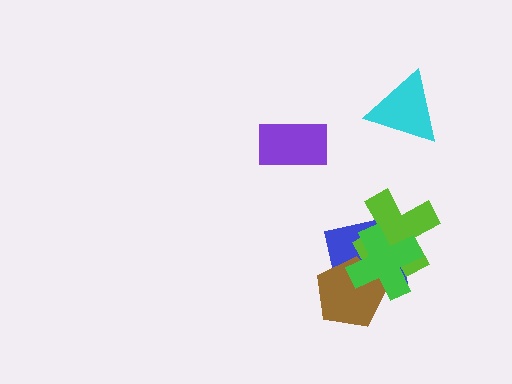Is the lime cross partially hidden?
Yes, it is partially covered by another shape.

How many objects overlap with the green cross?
3 objects overlap with the green cross.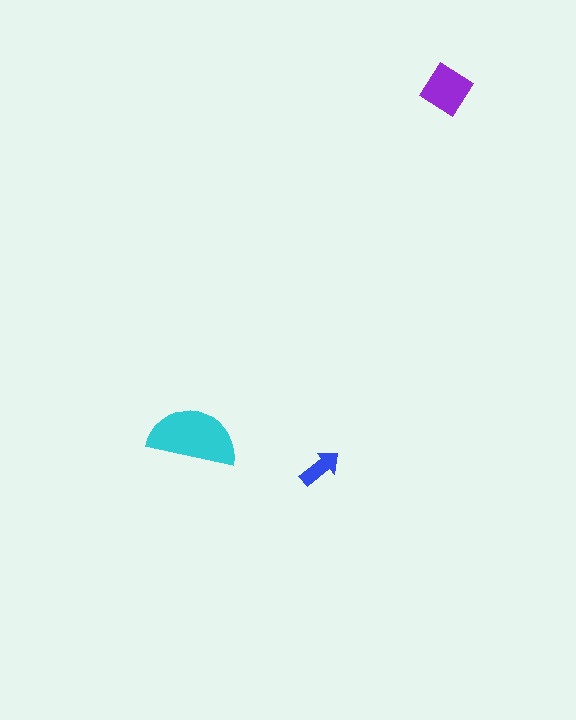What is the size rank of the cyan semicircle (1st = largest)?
1st.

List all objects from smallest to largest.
The blue arrow, the purple diamond, the cyan semicircle.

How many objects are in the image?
There are 3 objects in the image.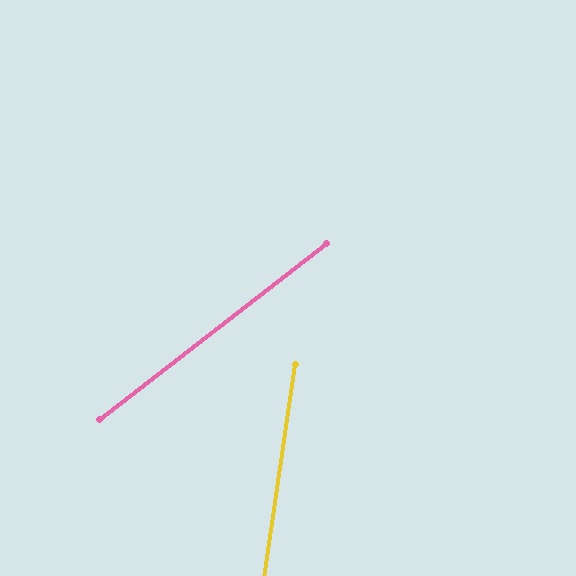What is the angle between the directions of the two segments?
Approximately 44 degrees.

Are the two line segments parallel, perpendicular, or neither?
Neither parallel nor perpendicular — they differ by about 44°.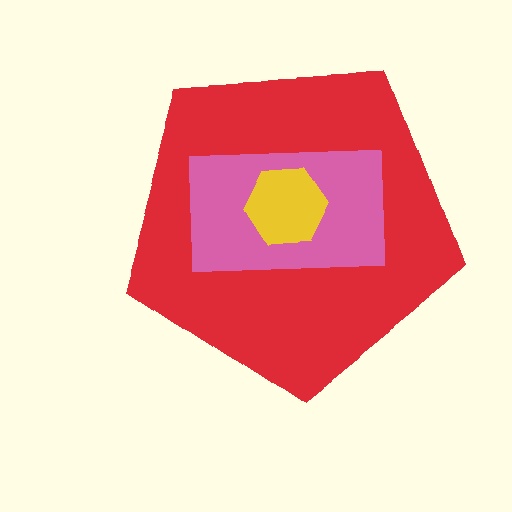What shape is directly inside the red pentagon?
The pink rectangle.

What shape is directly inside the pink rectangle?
The yellow hexagon.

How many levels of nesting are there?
3.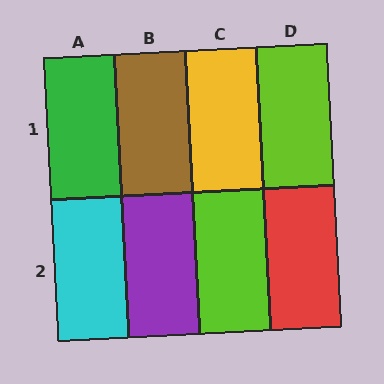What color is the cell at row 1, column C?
Yellow.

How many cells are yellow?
1 cell is yellow.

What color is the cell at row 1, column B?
Brown.